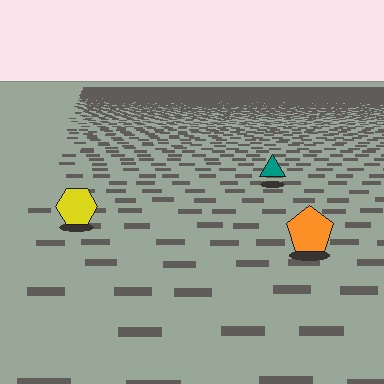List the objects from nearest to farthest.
From nearest to farthest: the orange pentagon, the yellow hexagon, the teal triangle.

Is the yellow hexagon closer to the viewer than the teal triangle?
Yes. The yellow hexagon is closer — you can tell from the texture gradient: the ground texture is coarser near it.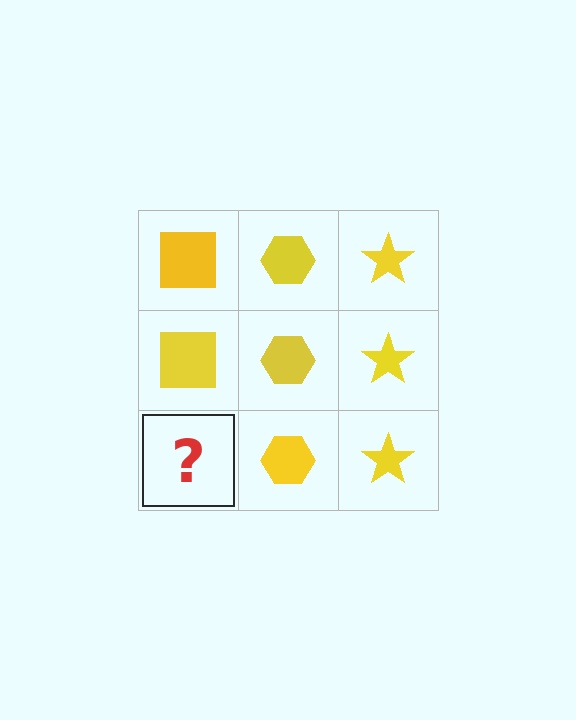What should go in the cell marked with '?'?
The missing cell should contain a yellow square.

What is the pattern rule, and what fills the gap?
The rule is that each column has a consistent shape. The gap should be filled with a yellow square.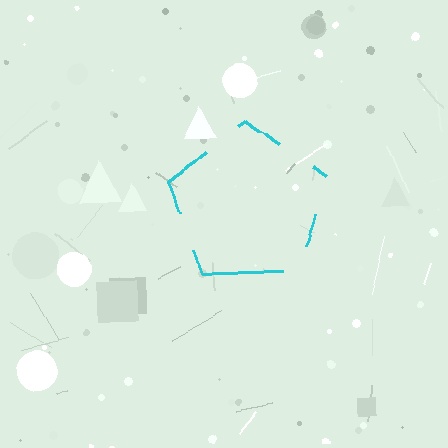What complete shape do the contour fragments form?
The contour fragments form a pentagon.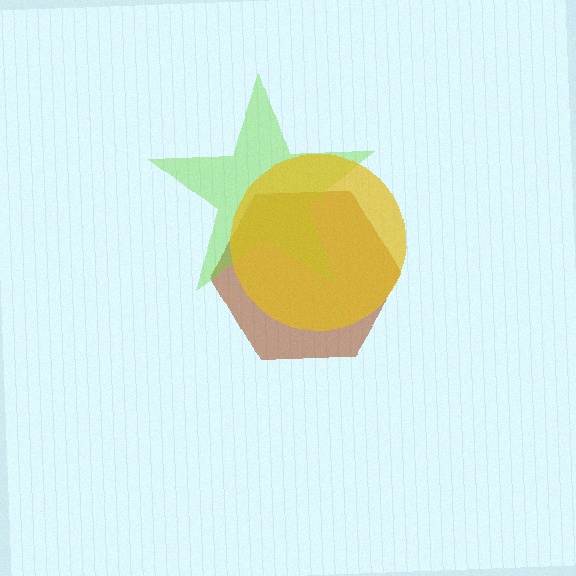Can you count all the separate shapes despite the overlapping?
Yes, there are 3 separate shapes.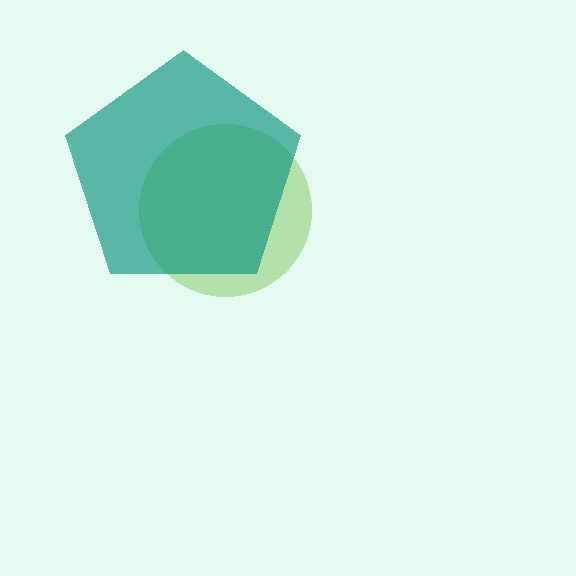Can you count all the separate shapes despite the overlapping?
Yes, there are 2 separate shapes.